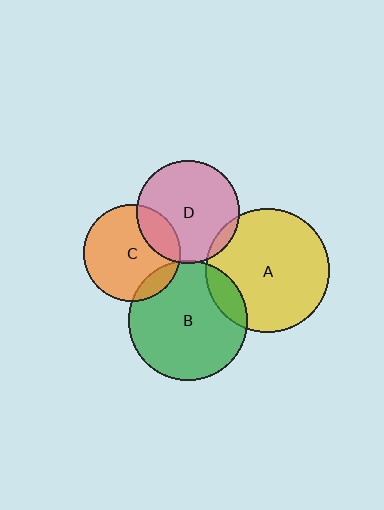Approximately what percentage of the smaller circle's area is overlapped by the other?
Approximately 5%.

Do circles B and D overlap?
Yes.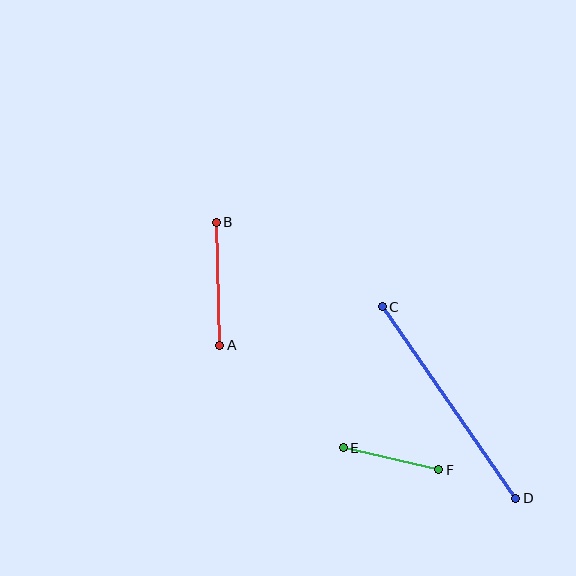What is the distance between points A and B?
The distance is approximately 123 pixels.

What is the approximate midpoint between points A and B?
The midpoint is at approximately (218, 284) pixels.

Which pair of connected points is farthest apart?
Points C and D are farthest apart.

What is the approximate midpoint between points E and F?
The midpoint is at approximately (391, 459) pixels.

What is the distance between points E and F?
The distance is approximately 98 pixels.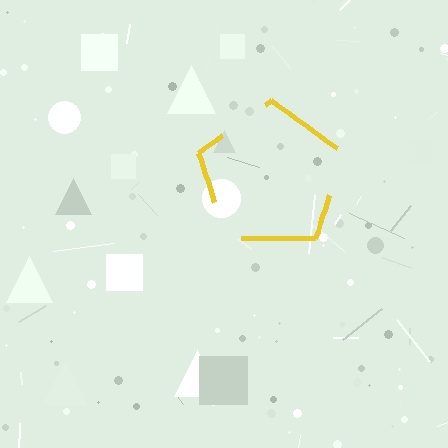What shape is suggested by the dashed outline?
The dashed outline suggests a pentagon.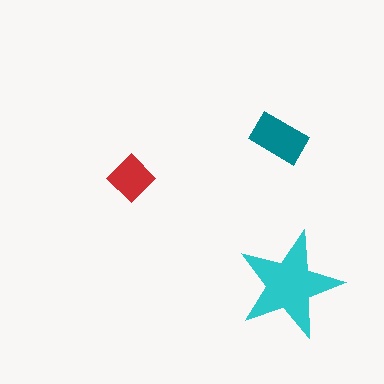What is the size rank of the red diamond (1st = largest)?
3rd.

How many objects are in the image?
There are 3 objects in the image.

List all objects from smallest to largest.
The red diamond, the teal rectangle, the cyan star.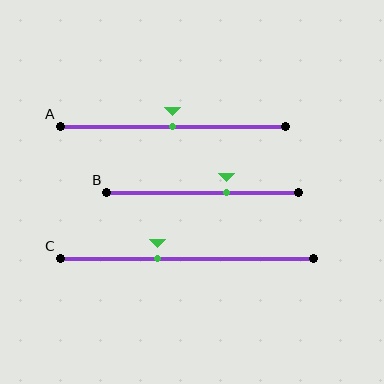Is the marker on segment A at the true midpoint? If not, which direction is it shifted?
Yes, the marker on segment A is at the true midpoint.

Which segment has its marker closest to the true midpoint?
Segment A has its marker closest to the true midpoint.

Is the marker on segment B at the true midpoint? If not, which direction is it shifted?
No, the marker on segment B is shifted to the right by about 13% of the segment length.